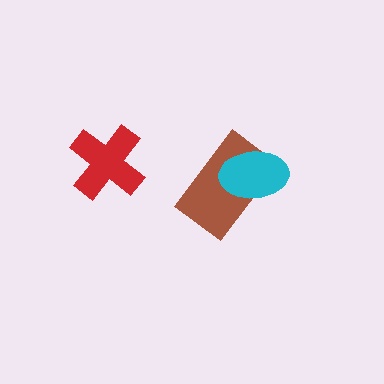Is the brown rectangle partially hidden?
Yes, it is partially covered by another shape.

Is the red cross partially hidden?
No, no other shape covers it.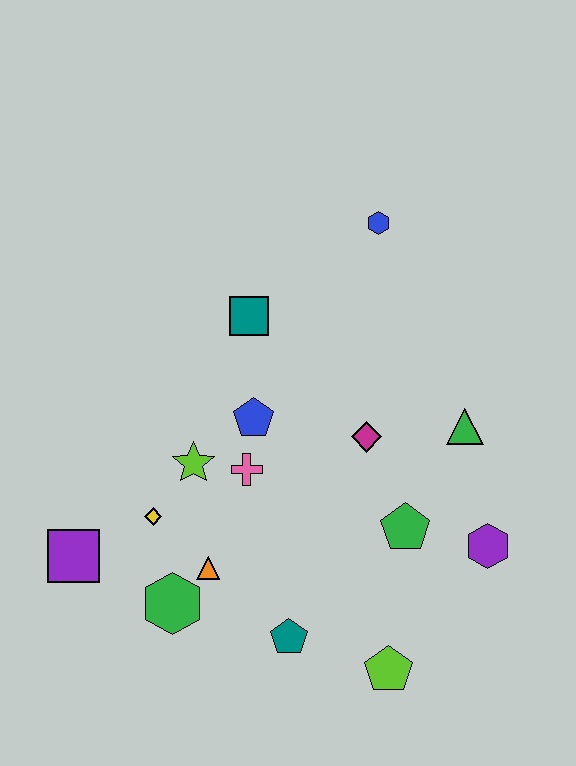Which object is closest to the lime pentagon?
The teal pentagon is closest to the lime pentagon.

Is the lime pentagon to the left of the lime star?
No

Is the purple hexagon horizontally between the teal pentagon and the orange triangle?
No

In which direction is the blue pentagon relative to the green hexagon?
The blue pentagon is above the green hexagon.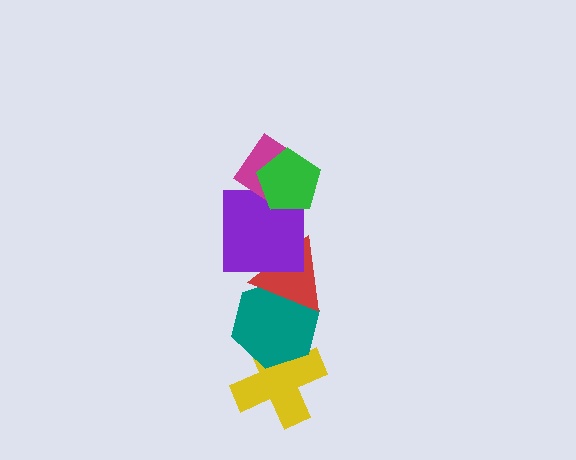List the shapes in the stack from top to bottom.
From top to bottom: the green pentagon, the magenta diamond, the purple square, the red triangle, the teal hexagon, the yellow cross.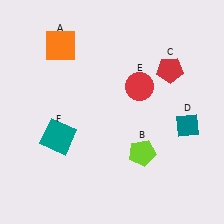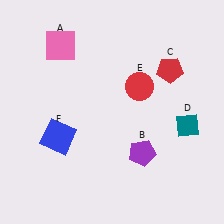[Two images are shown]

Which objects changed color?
A changed from orange to pink. B changed from lime to purple. F changed from teal to blue.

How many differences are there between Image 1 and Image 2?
There are 3 differences between the two images.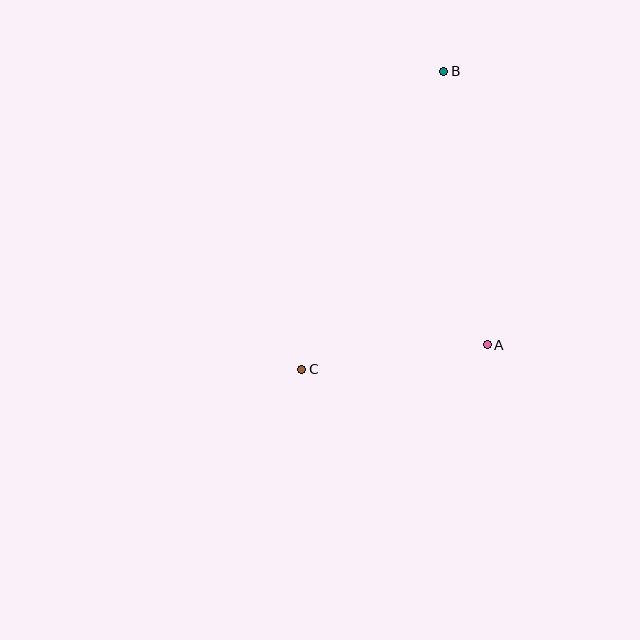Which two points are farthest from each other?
Points B and C are farthest from each other.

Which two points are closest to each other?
Points A and C are closest to each other.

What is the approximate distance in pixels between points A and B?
The distance between A and B is approximately 277 pixels.